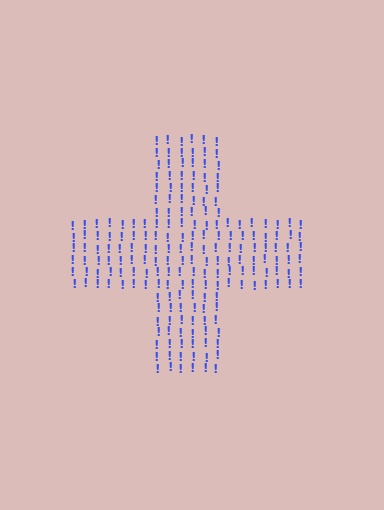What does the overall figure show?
The overall figure shows a cross.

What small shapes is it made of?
It is made of small exclamation marks.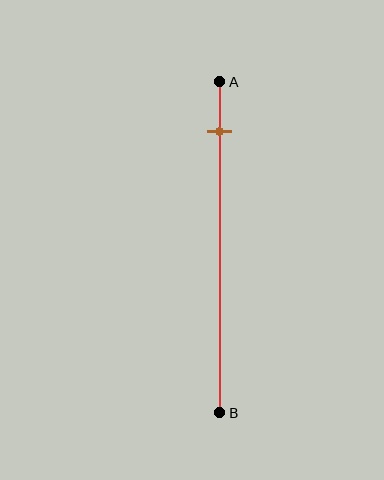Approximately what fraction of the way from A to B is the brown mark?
The brown mark is approximately 15% of the way from A to B.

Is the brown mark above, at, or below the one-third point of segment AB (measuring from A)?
The brown mark is above the one-third point of segment AB.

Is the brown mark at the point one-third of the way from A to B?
No, the mark is at about 15% from A, not at the 33% one-third point.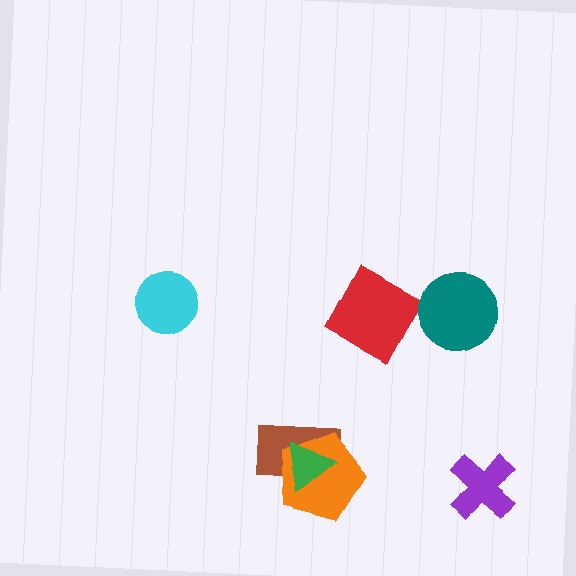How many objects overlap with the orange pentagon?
2 objects overlap with the orange pentagon.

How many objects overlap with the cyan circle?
0 objects overlap with the cyan circle.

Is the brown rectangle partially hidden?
Yes, it is partially covered by another shape.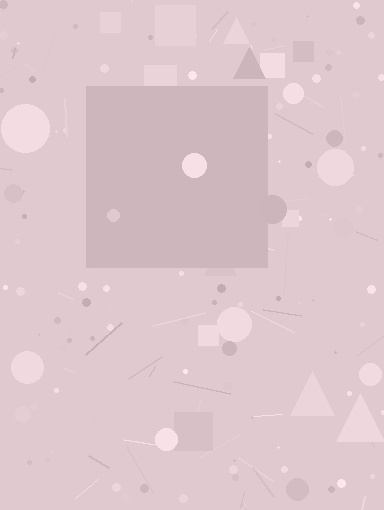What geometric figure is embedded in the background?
A square is embedded in the background.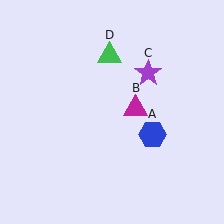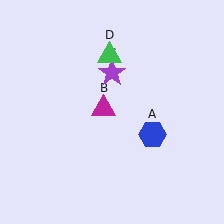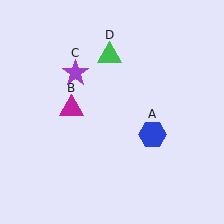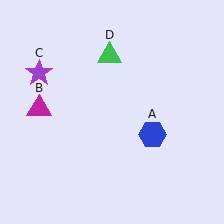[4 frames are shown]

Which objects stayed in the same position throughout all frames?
Blue hexagon (object A) and green triangle (object D) remained stationary.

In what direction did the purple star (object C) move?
The purple star (object C) moved left.